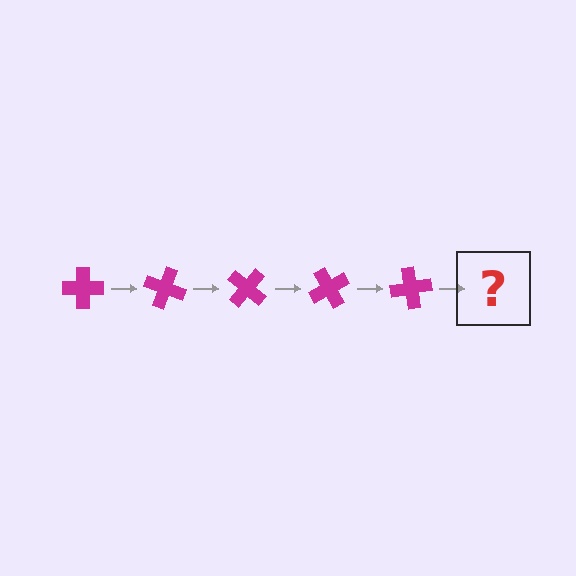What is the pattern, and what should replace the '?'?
The pattern is that the cross rotates 20 degrees each step. The '?' should be a magenta cross rotated 100 degrees.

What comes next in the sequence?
The next element should be a magenta cross rotated 100 degrees.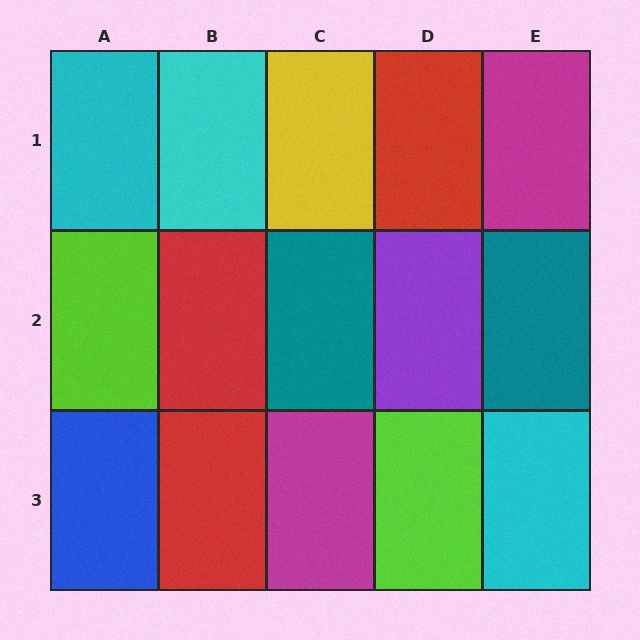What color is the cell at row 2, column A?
Lime.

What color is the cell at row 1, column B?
Cyan.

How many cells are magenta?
2 cells are magenta.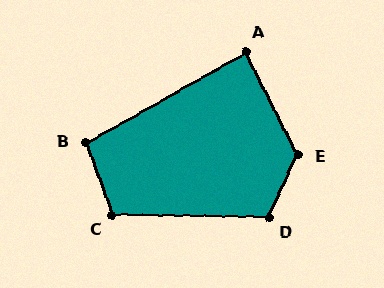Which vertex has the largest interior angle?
E, at approximately 129 degrees.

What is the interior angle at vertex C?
Approximately 111 degrees (obtuse).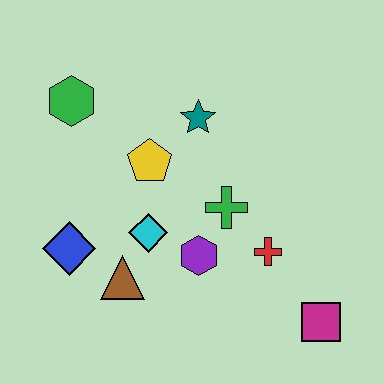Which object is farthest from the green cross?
The green hexagon is farthest from the green cross.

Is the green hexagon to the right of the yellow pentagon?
No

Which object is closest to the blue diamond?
The brown triangle is closest to the blue diamond.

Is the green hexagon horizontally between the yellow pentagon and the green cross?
No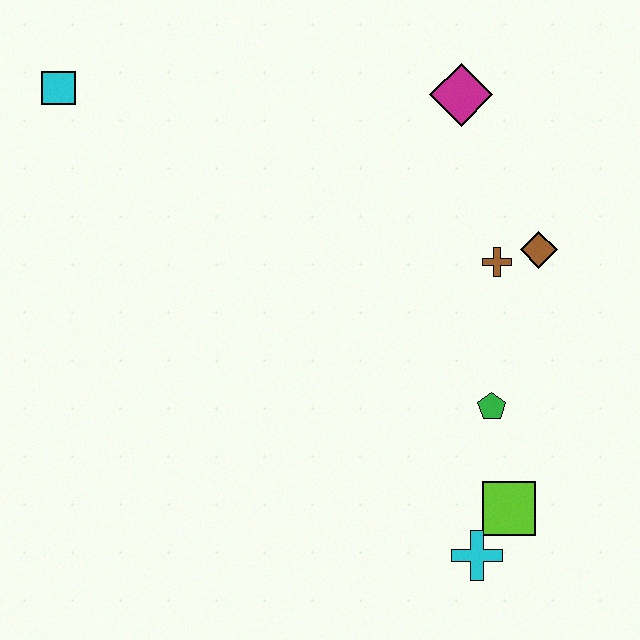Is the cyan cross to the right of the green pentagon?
No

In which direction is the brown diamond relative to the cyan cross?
The brown diamond is above the cyan cross.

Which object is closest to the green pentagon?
The lime square is closest to the green pentagon.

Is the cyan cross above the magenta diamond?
No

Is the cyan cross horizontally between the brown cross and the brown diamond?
No